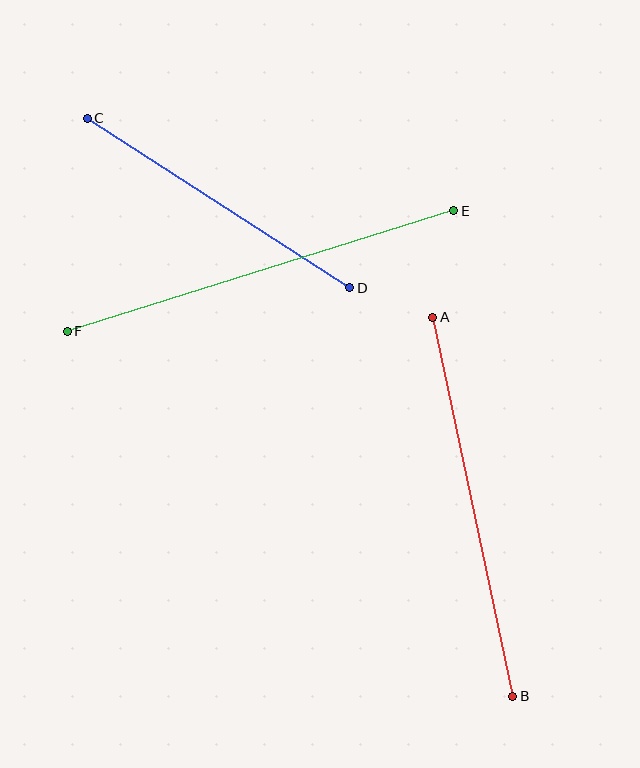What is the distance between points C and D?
The distance is approximately 312 pixels.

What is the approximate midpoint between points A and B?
The midpoint is at approximately (473, 507) pixels.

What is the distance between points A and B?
The distance is approximately 387 pixels.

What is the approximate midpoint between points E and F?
The midpoint is at approximately (260, 271) pixels.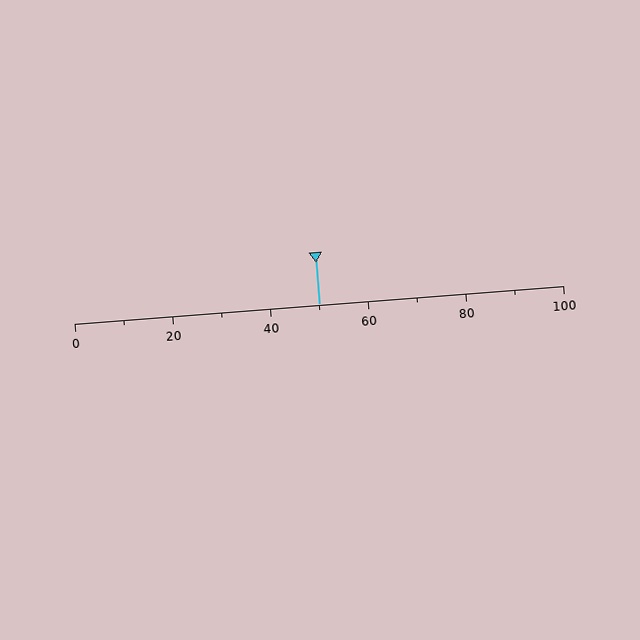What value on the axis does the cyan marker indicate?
The marker indicates approximately 50.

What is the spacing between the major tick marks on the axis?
The major ticks are spaced 20 apart.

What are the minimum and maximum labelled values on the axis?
The axis runs from 0 to 100.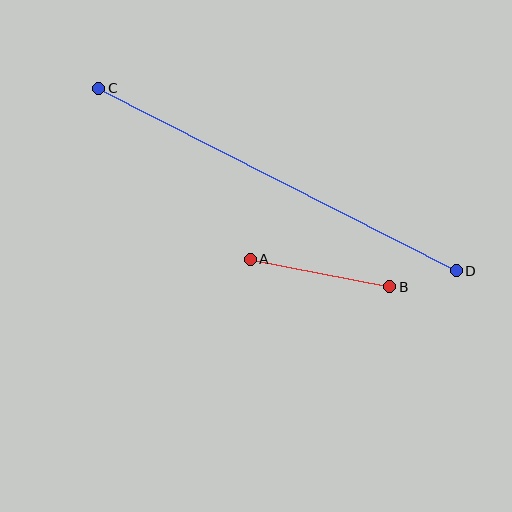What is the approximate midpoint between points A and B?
The midpoint is at approximately (320, 273) pixels.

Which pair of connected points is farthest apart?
Points C and D are farthest apart.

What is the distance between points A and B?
The distance is approximately 142 pixels.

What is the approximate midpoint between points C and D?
The midpoint is at approximately (277, 179) pixels.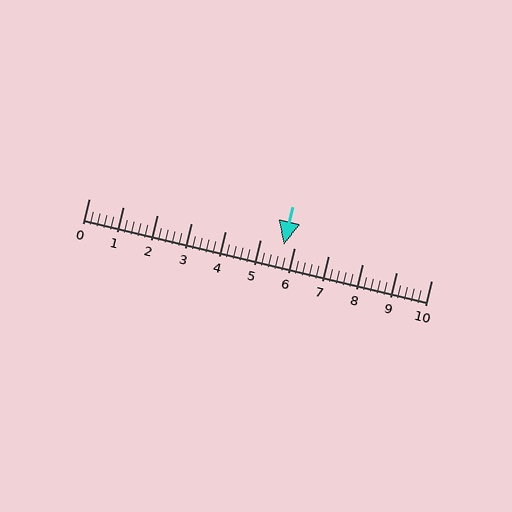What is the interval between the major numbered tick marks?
The major tick marks are spaced 1 units apart.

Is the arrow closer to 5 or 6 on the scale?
The arrow is closer to 6.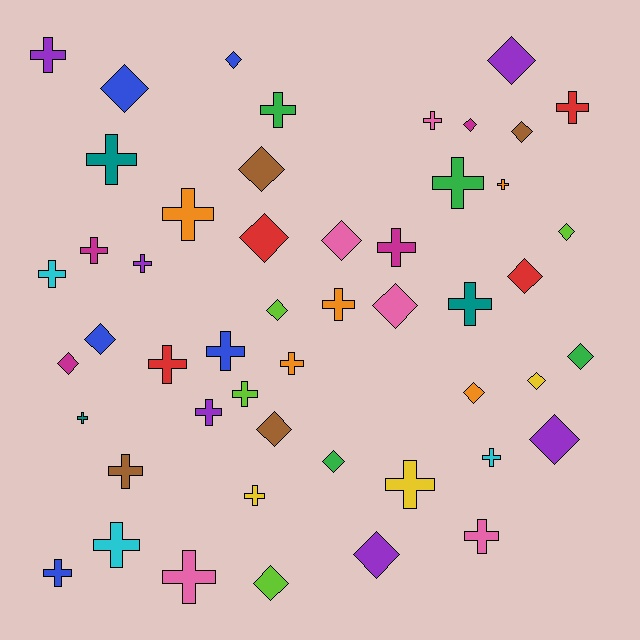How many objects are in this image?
There are 50 objects.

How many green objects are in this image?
There are 4 green objects.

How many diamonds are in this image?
There are 22 diamonds.